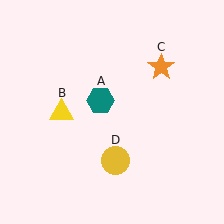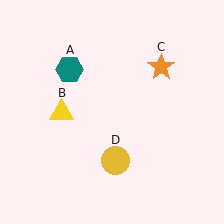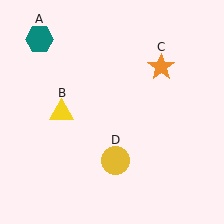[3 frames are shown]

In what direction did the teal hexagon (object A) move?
The teal hexagon (object A) moved up and to the left.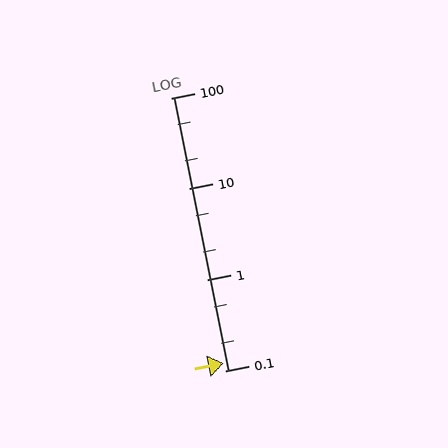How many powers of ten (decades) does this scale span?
The scale spans 3 decades, from 0.1 to 100.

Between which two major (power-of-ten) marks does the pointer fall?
The pointer is between 0.1 and 1.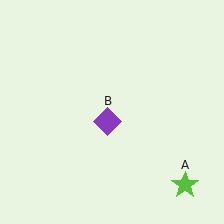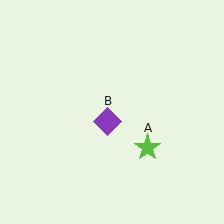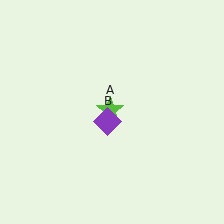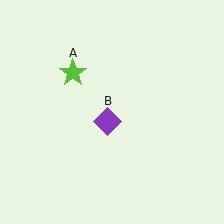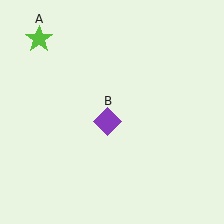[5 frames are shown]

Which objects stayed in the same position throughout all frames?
Purple diamond (object B) remained stationary.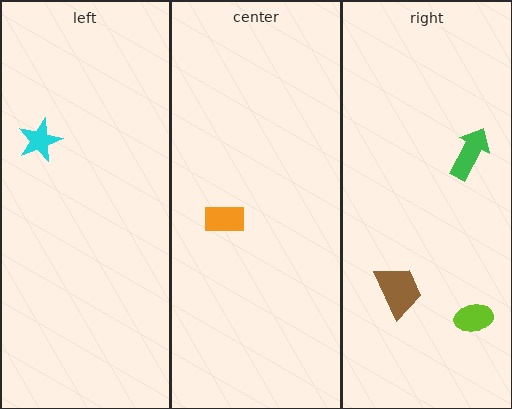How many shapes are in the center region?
1.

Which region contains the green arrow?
The right region.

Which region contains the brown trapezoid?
The right region.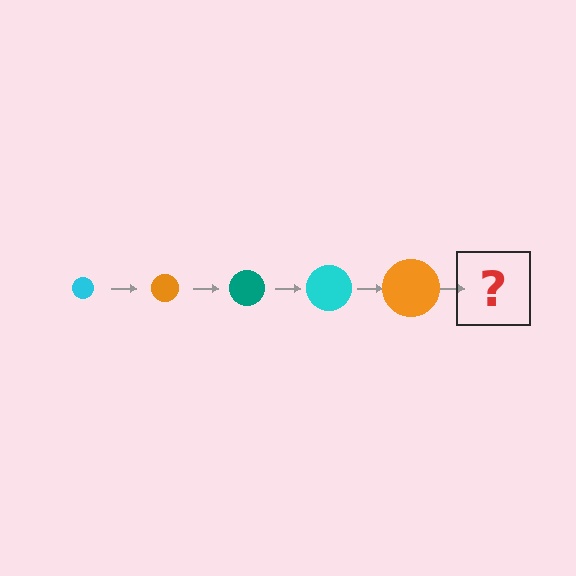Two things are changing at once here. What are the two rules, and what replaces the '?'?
The two rules are that the circle grows larger each step and the color cycles through cyan, orange, and teal. The '?' should be a teal circle, larger than the previous one.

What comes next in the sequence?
The next element should be a teal circle, larger than the previous one.